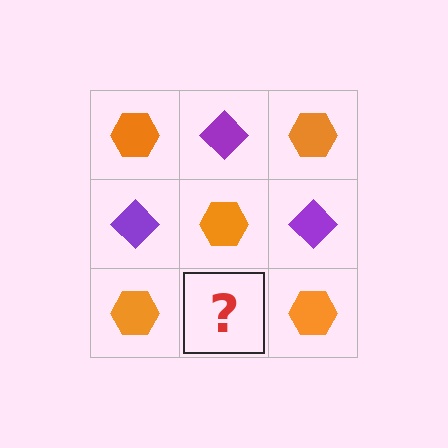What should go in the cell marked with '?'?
The missing cell should contain a purple diamond.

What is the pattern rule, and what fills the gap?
The rule is that it alternates orange hexagon and purple diamond in a checkerboard pattern. The gap should be filled with a purple diamond.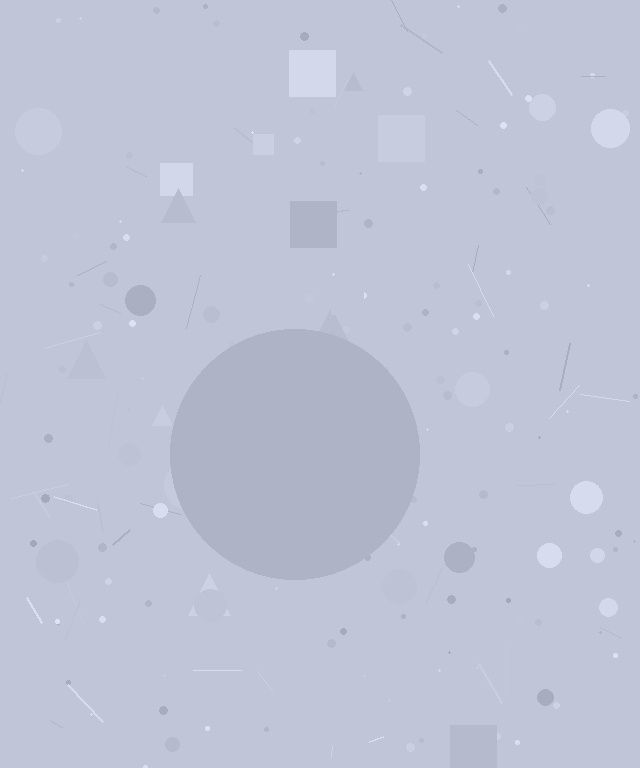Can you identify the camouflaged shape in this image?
The camouflaged shape is a circle.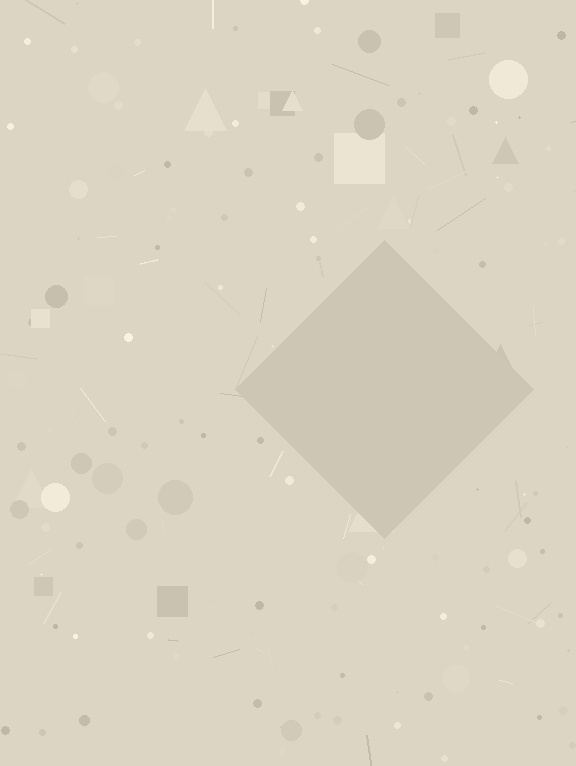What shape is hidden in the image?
A diamond is hidden in the image.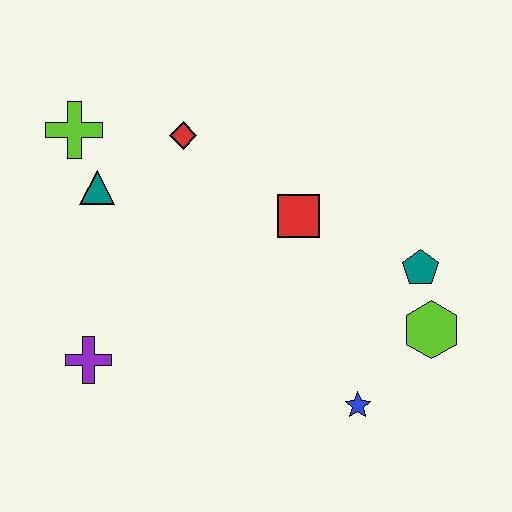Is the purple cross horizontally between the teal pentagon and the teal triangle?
No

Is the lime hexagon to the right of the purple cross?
Yes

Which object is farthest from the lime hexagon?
The lime cross is farthest from the lime hexagon.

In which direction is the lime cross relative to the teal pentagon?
The lime cross is to the left of the teal pentagon.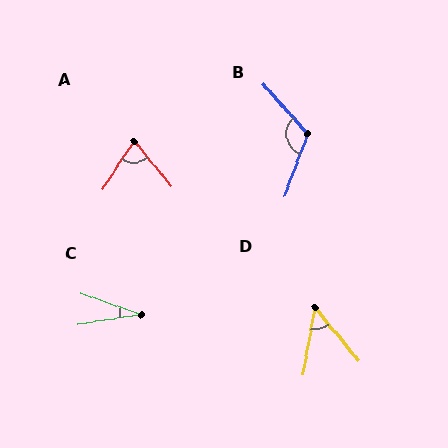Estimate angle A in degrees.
Approximately 72 degrees.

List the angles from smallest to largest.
C (28°), D (50°), A (72°), B (118°).